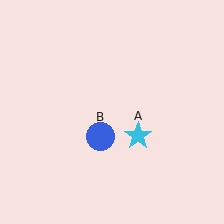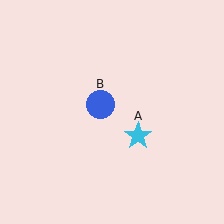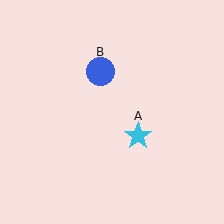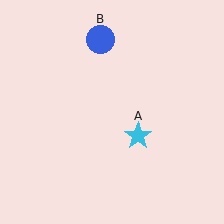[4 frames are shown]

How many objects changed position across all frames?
1 object changed position: blue circle (object B).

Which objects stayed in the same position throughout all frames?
Cyan star (object A) remained stationary.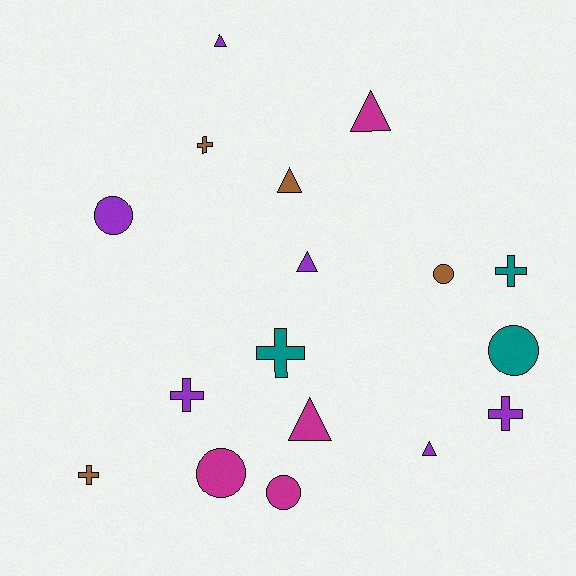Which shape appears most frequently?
Cross, with 6 objects.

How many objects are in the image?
There are 17 objects.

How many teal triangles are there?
There are no teal triangles.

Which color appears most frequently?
Purple, with 6 objects.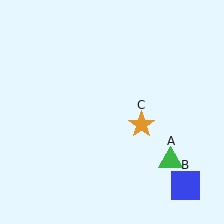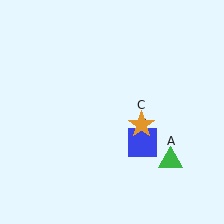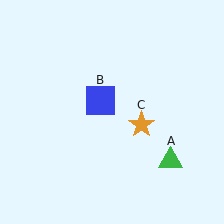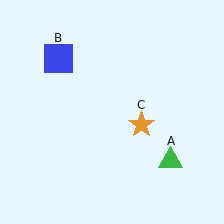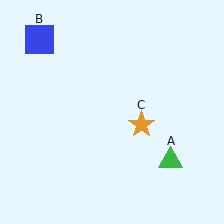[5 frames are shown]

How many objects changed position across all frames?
1 object changed position: blue square (object B).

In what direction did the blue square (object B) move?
The blue square (object B) moved up and to the left.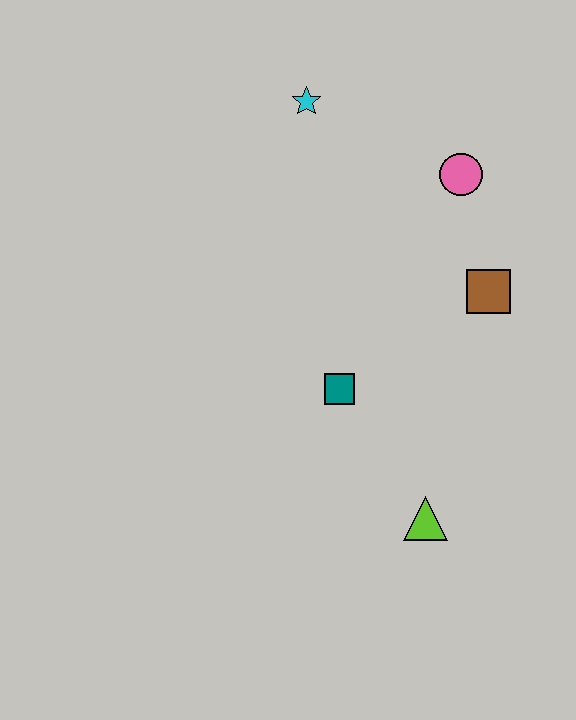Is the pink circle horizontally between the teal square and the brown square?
Yes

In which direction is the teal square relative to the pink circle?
The teal square is below the pink circle.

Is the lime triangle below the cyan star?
Yes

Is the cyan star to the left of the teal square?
Yes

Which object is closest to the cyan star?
The pink circle is closest to the cyan star.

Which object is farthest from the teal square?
The cyan star is farthest from the teal square.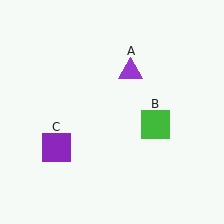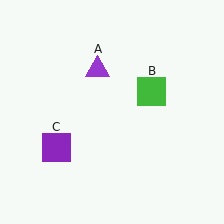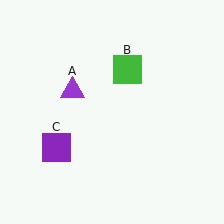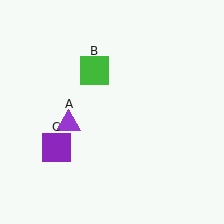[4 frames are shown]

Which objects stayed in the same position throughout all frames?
Purple square (object C) remained stationary.